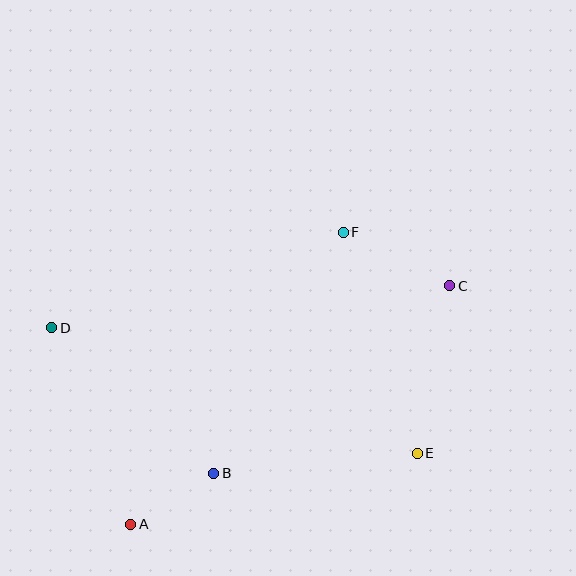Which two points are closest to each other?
Points A and B are closest to each other.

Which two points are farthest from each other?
Points C and D are farthest from each other.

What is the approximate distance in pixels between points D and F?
The distance between D and F is approximately 307 pixels.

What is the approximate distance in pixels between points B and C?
The distance between B and C is approximately 301 pixels.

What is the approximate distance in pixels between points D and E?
The distance between D and E is approximately 386 pixels.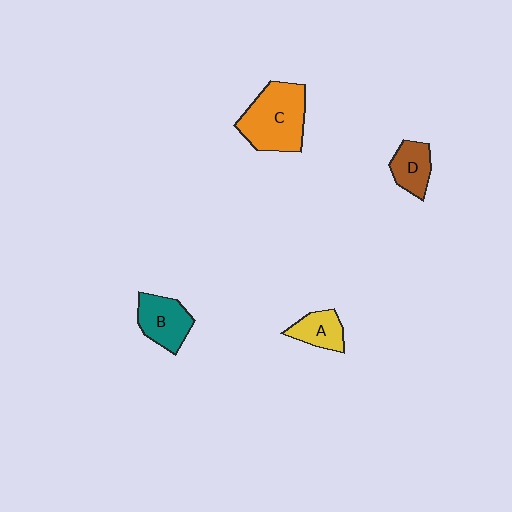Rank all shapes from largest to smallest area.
From largest to smallest: C (orange), B (teal), D (brown), A (yellow).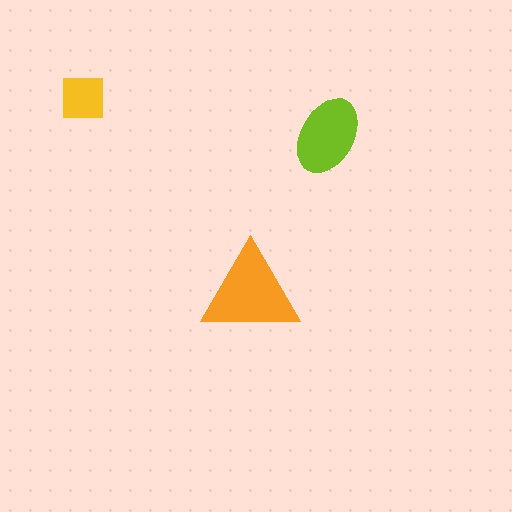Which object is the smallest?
The yellow square.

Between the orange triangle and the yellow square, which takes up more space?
The orange triangle.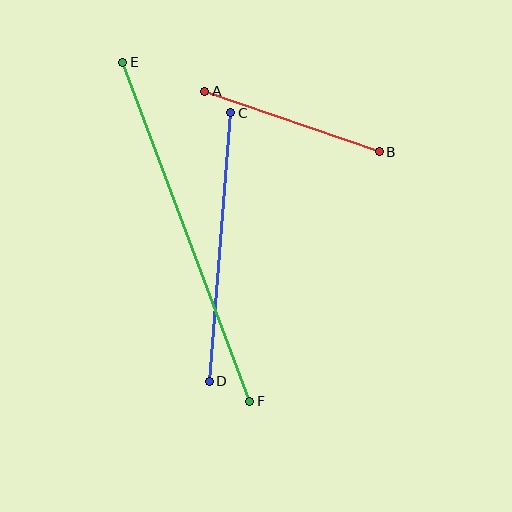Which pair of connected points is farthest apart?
Points E and F are farthest apart.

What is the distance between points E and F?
The distance is approximately 362 pixels.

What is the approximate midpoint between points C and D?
The midpoint is at approximately (220, 247) pixels.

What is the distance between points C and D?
The distance is approximately 269 pixels.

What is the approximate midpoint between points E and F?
The midpoint is at approximately (186, 232) pixels.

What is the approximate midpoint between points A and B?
The midpoint is at approximately (292, 122) pixels.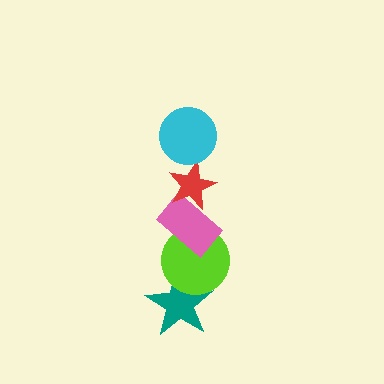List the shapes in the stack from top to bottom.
From top to bottom: the cyan circle, the red star, the pink rectangle, the lime circle, the teal star.